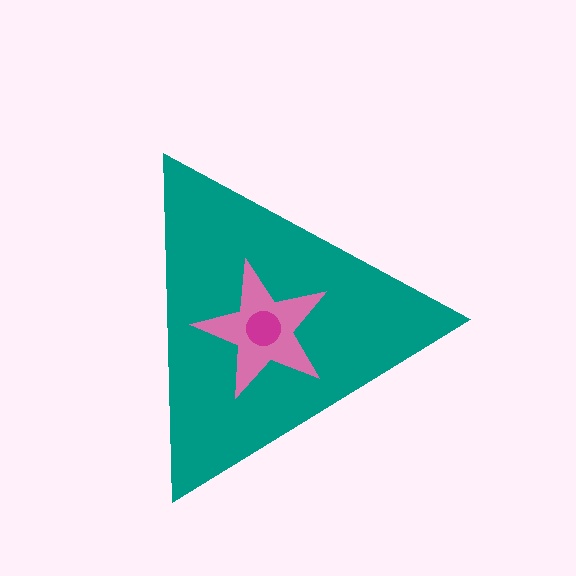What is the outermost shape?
The teal triangle.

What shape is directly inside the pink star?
The magenta circle.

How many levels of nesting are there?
3.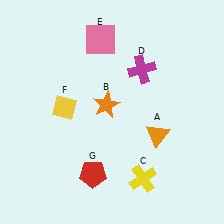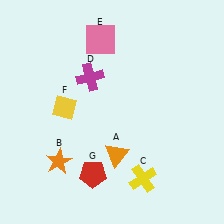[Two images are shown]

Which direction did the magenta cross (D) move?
The magenta cross (D) moved left.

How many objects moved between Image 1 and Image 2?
3 objects moved between the two images.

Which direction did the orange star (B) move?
The orange star (B) moved down.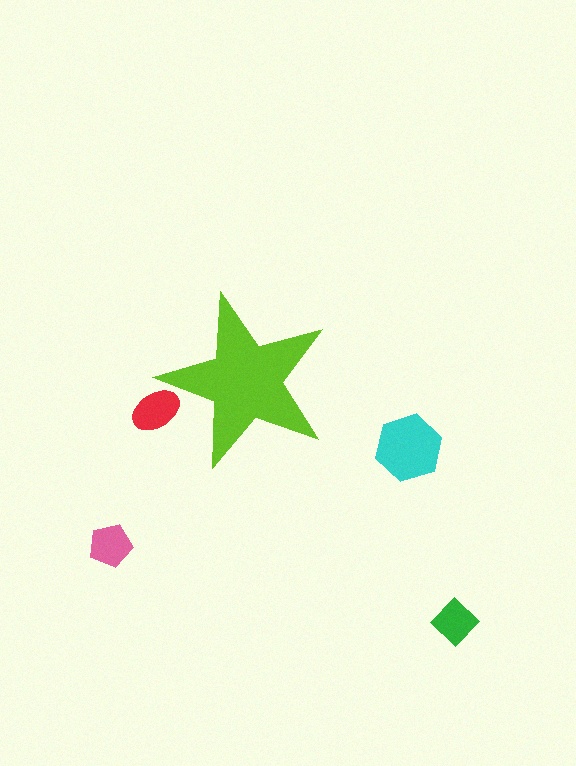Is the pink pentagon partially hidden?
No, the pink pentagon is fully visible.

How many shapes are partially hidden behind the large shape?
1 shape is partially hidden.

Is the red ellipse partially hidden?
Yes, the red ellipse is partially hidden behind the lime star.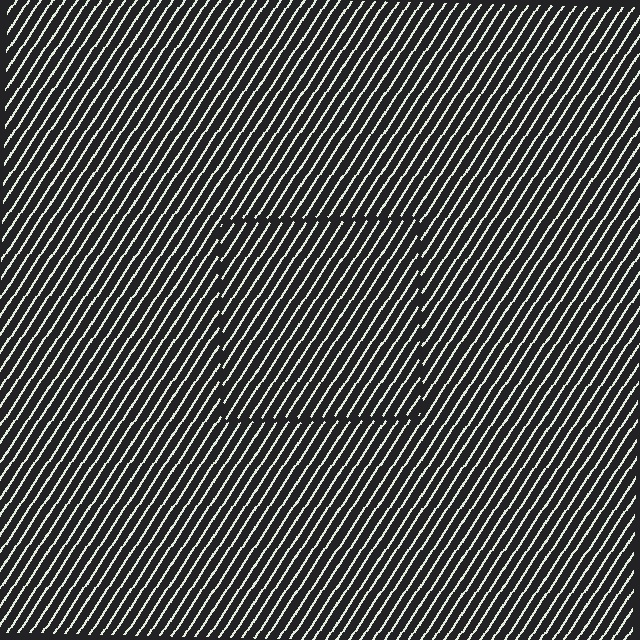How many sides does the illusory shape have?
4 sides — the line-ends trace a square.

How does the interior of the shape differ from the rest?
The interior of the shape contains the same grating, shifted by half a period — the contour is defined by the phase discontinuity where line-ends from the inner and outer gratings abut.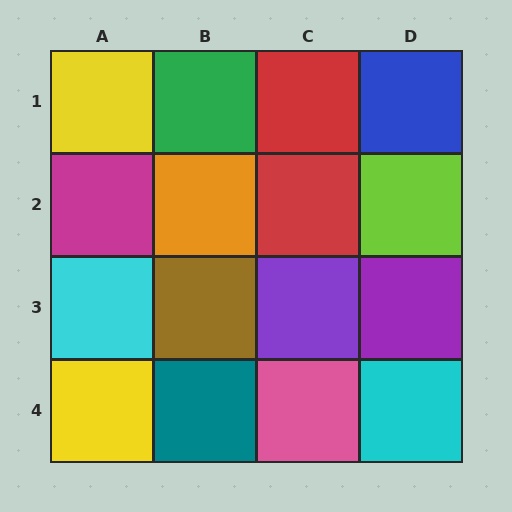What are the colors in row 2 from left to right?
Magenta, orange, red, lime.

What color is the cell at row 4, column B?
Teal.